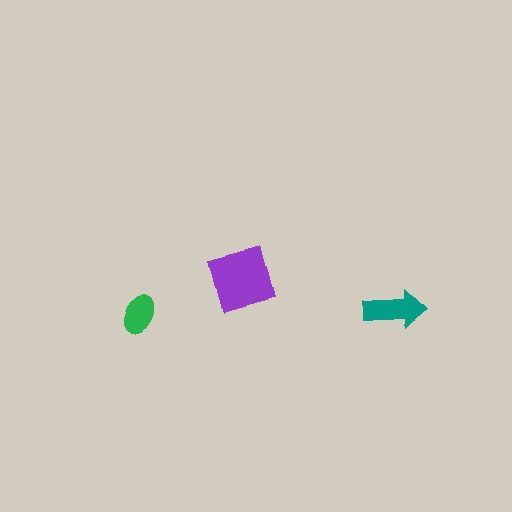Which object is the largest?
The purple square.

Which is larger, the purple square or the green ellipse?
The purple square.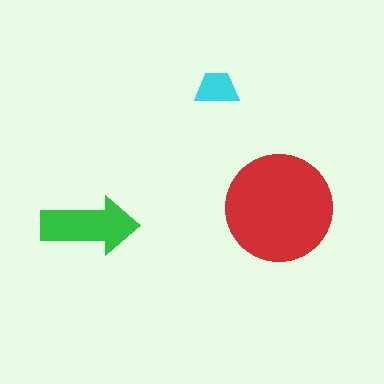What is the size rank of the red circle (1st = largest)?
1st.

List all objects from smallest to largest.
The cyan trapezoid, the green arrow, the red circle.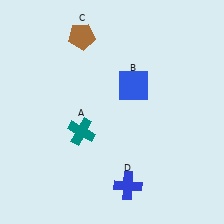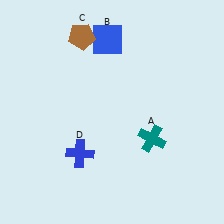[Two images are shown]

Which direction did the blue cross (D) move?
The blue cross (D) moved left.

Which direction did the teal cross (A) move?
The teal cross (A) moved right.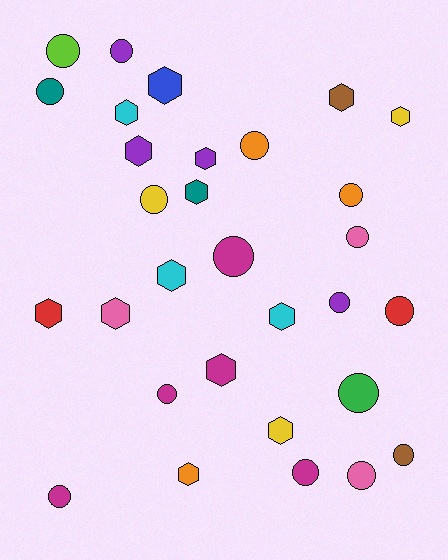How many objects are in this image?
There are 30 objects.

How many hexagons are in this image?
There are 14 hexagons.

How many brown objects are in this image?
There are 2 brown objects.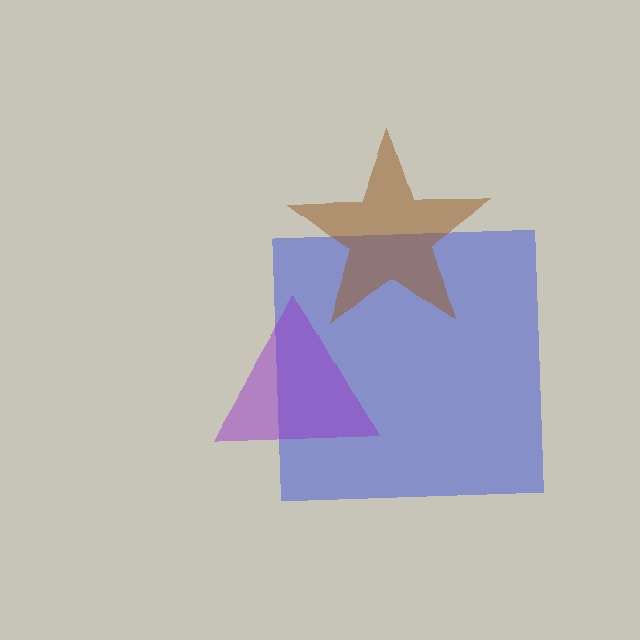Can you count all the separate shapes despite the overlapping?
Yes, there are 3 separate shapes.